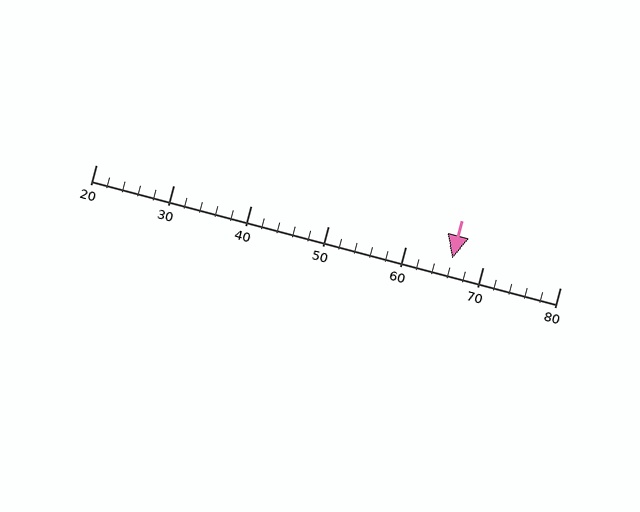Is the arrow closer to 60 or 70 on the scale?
The arrow is closer to 70.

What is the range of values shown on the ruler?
The ruler shows values from 20 to 80.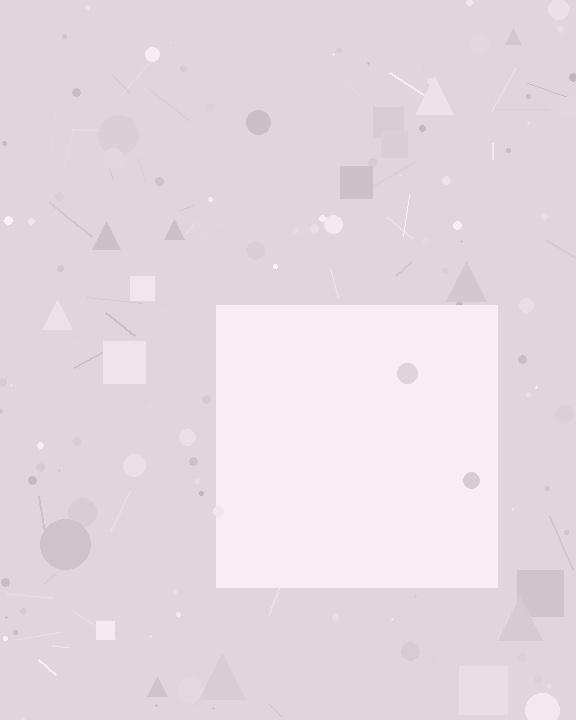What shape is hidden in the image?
A square is hidden in the image.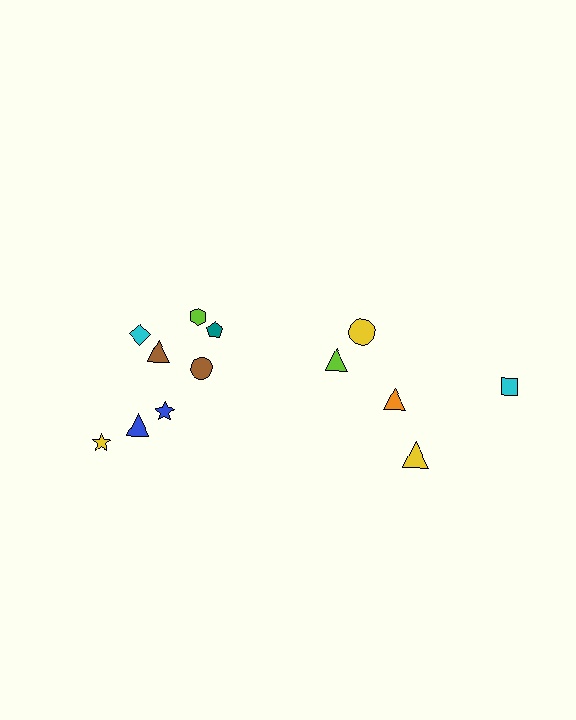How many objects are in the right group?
There are 5 objects.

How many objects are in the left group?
There are 8 objects.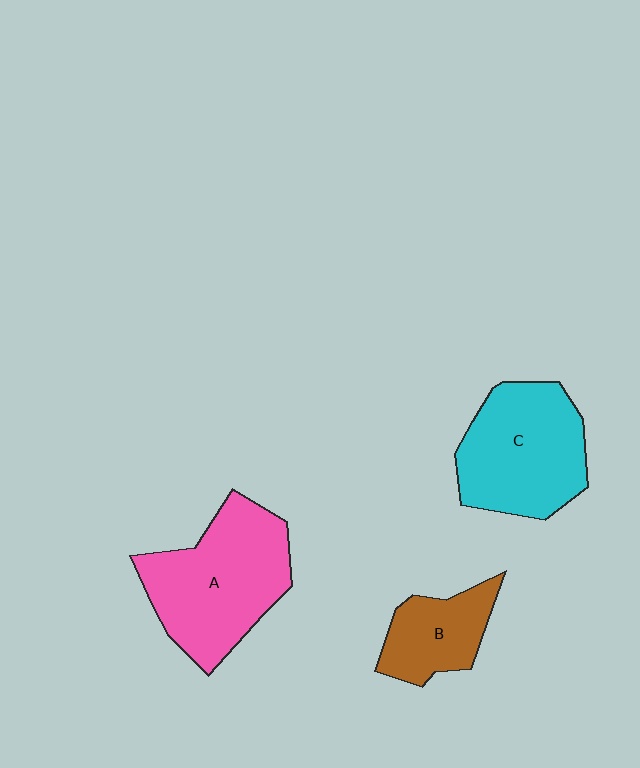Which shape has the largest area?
Shape A (pink).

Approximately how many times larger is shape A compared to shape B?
Approximately 2.0 times.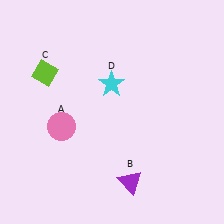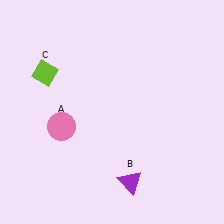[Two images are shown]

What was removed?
The cyan star (D) was removed in Image 2.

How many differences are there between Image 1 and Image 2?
There is 1 difference between the two images.